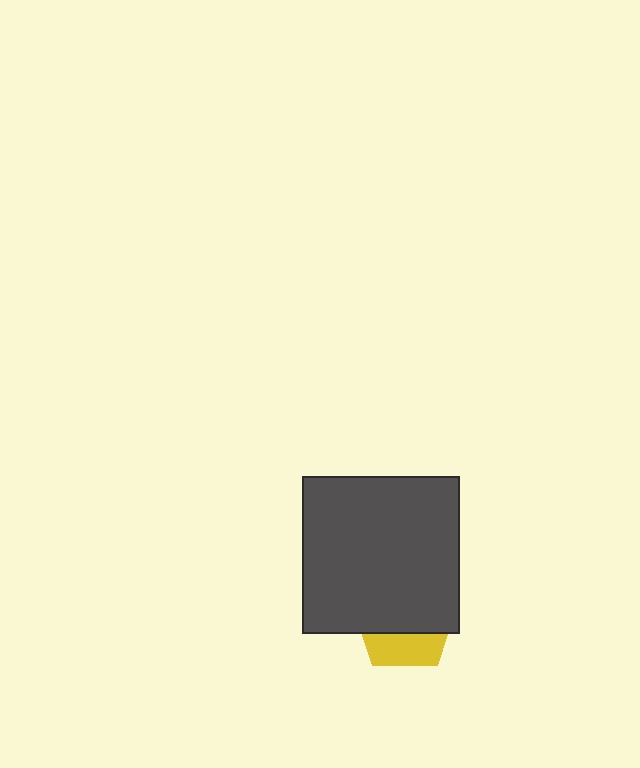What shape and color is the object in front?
The object in front is a dark gray square.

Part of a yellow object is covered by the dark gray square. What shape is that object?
It is a pentagon.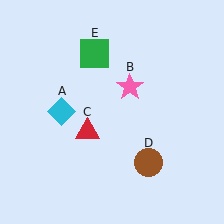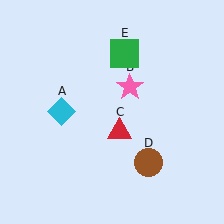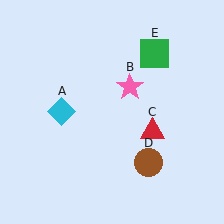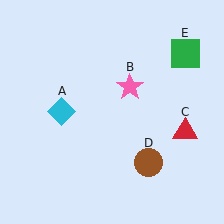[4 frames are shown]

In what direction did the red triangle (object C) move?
The red triangle (object C) moved right.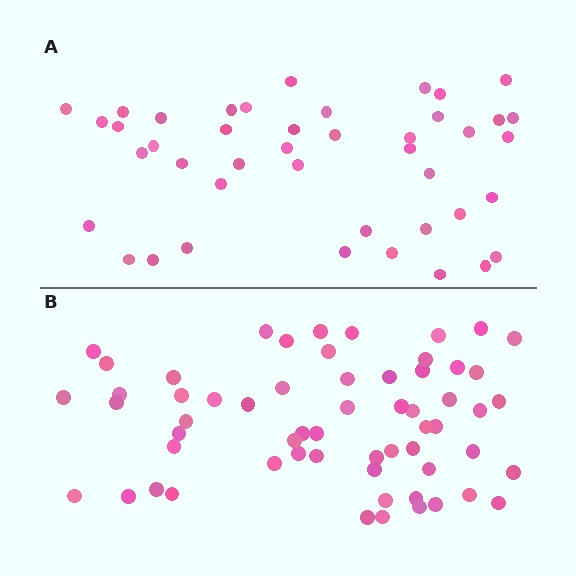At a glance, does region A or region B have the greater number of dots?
Region B (the bottom region) has more dots.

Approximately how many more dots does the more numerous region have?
Region B has approximately 15 more dots than region A.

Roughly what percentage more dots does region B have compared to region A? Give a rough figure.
About 40% more.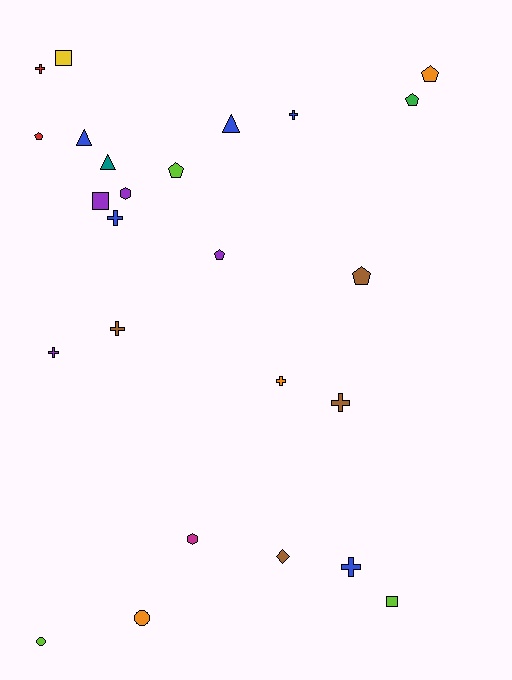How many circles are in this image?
There are 2 circles.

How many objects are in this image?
There are 25 objects.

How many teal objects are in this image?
There is 1 teal object.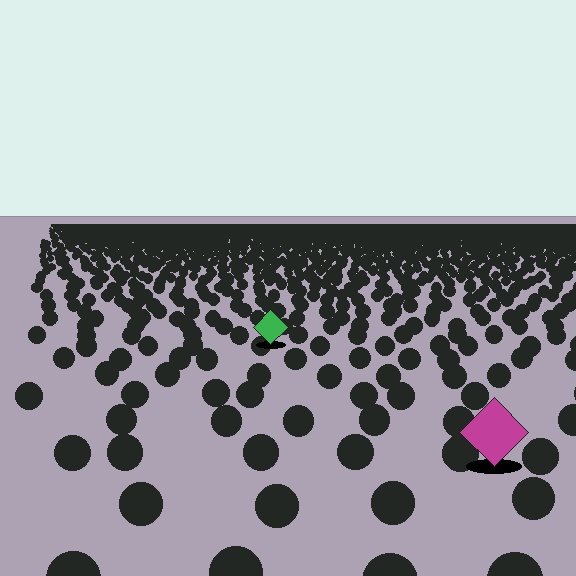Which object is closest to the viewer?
The magenta diamond is closest. The texture marks near it are larger and more spread out.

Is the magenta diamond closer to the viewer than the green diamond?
Yes. The magenta diamond is closer — you can tell from the texture gradient: the ground texture is coarser near it.